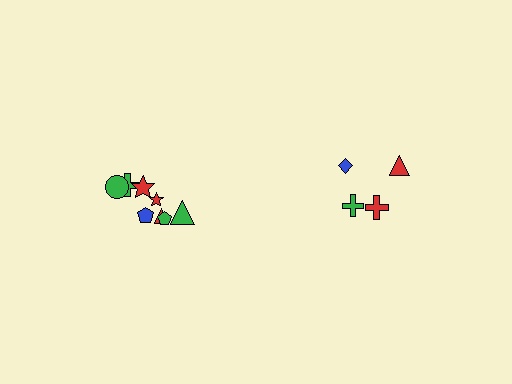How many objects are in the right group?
There are 4 objects.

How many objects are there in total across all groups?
There are 12 objects.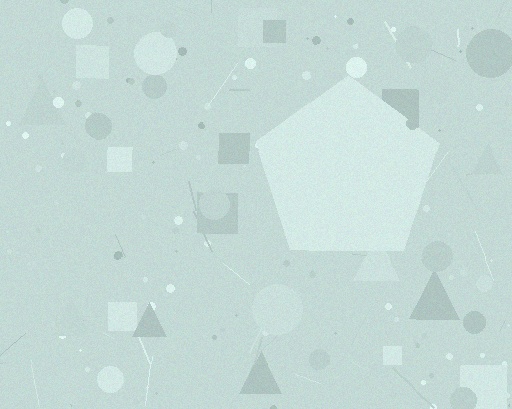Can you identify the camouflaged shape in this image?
The camouflaged shape is a pentagon.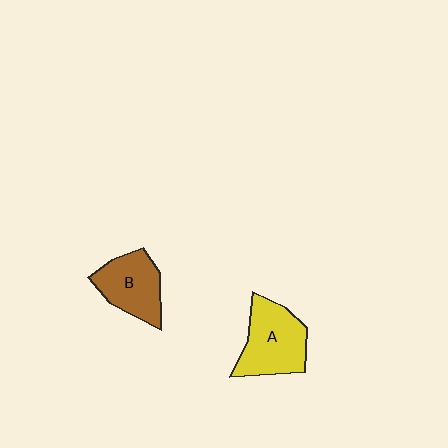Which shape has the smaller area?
Shape B (brown).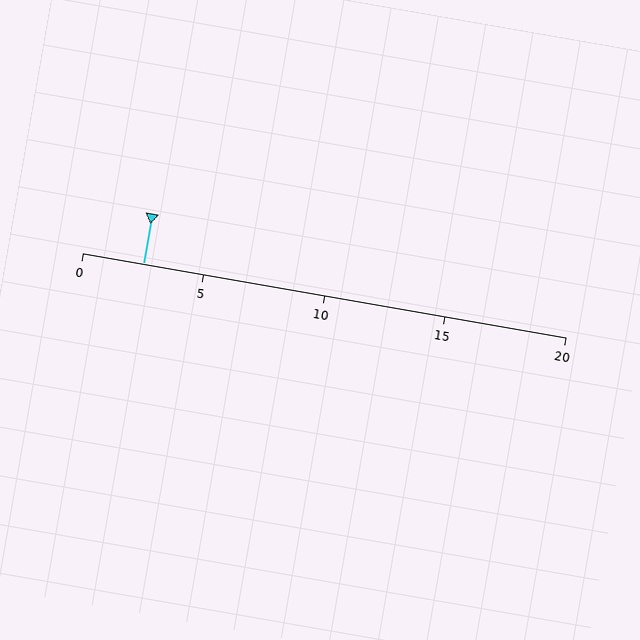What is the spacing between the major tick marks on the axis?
The major ticks are spaced 5 apart.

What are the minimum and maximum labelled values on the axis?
The axis runs from 0 to 20.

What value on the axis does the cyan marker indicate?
The marker indicates approximately 2.5.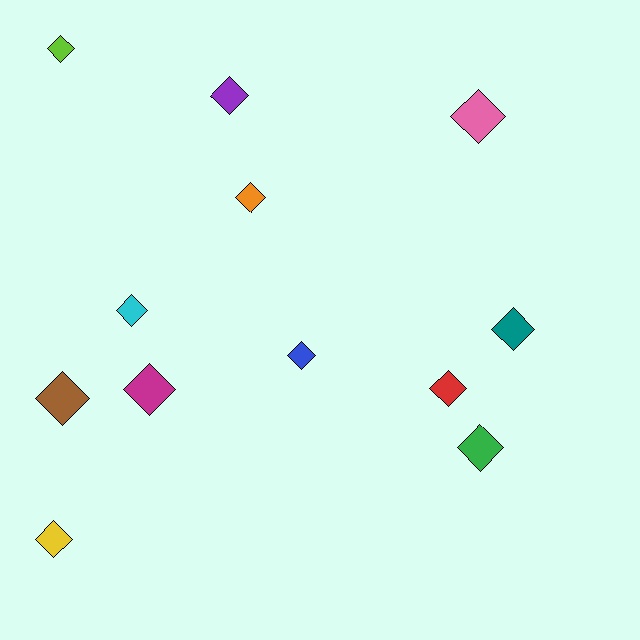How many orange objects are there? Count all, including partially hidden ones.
There is 1 orange object.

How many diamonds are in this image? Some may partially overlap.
There are 12 diamonds.